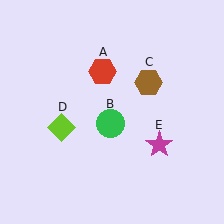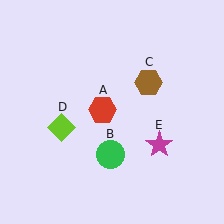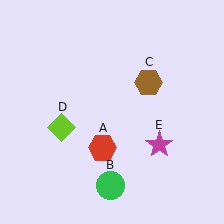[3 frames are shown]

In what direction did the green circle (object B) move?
The green circle (object B) moved down.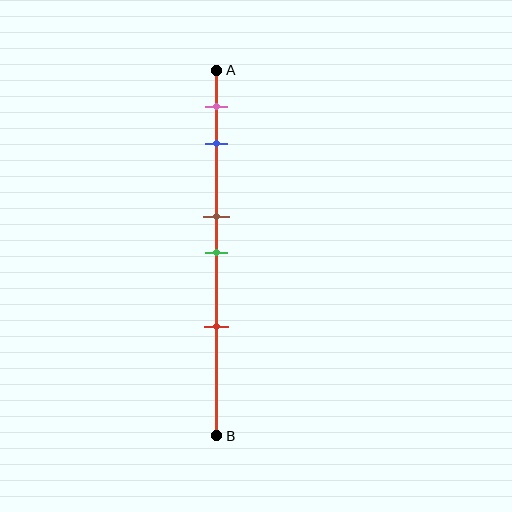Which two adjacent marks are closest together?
The brown and green marks are the closest adjacent pair.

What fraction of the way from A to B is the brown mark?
The brown mark is approximately 40% (0.4) of the way from A to B.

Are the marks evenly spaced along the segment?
No, the marks are not evenly spaced.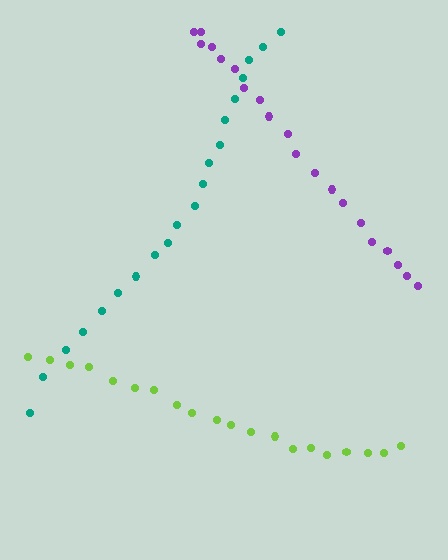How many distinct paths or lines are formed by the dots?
There are 3 distinct paths.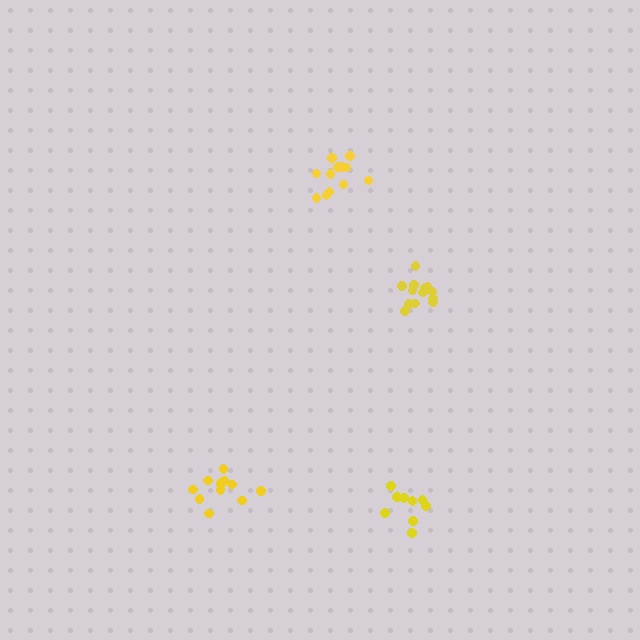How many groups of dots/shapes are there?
There are 4 groups.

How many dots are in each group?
Group 1: 12 dots, Group 2: 9 dots, Group 3: 12 dots, Group 4: 13 dots (46 total).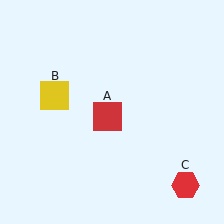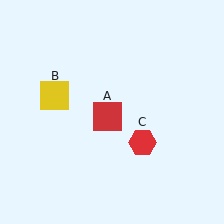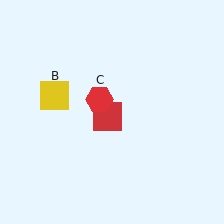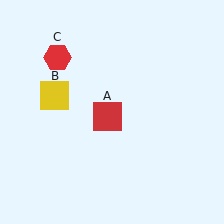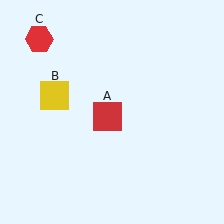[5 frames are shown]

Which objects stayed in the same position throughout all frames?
Red square (object A) and yellow square (object B) remained stationary.